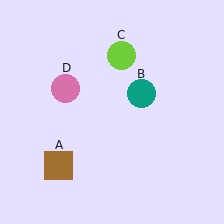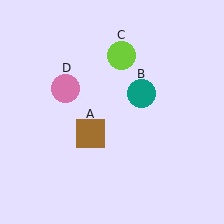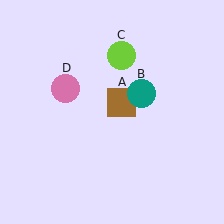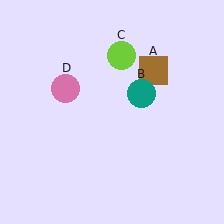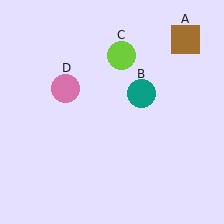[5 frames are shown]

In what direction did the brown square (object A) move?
The brown square (object A) moved up and to the right.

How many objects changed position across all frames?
1 object changed position: brown square (object A).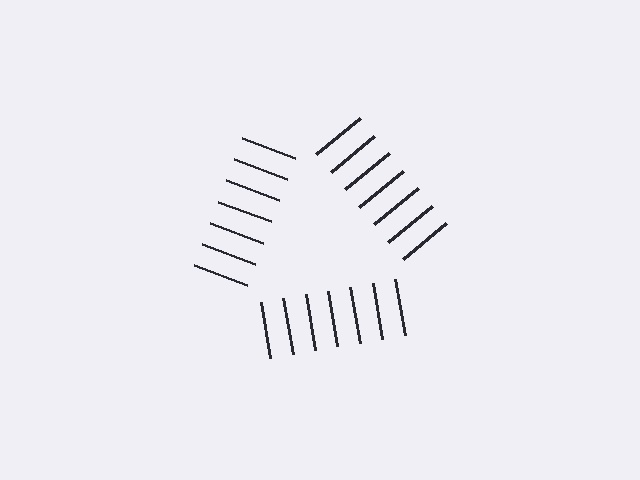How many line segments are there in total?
21 — 7 along each of the 3 edges.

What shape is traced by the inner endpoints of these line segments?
An illusory triangle — the line segments terminate on its edges but no continuous stroke is drawn.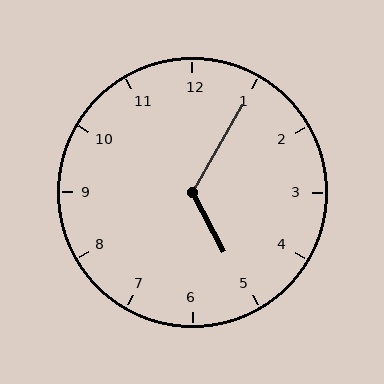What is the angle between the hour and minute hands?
Approximately 122 degrees.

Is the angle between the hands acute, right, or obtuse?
It is obtuse.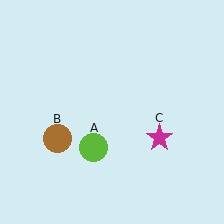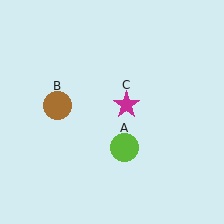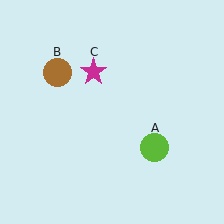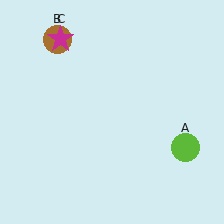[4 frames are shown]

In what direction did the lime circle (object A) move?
The lime circle (object A) moved right.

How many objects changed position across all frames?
3 objects changed position: lime circle (object A), brown circle (object B), magenta star (object C).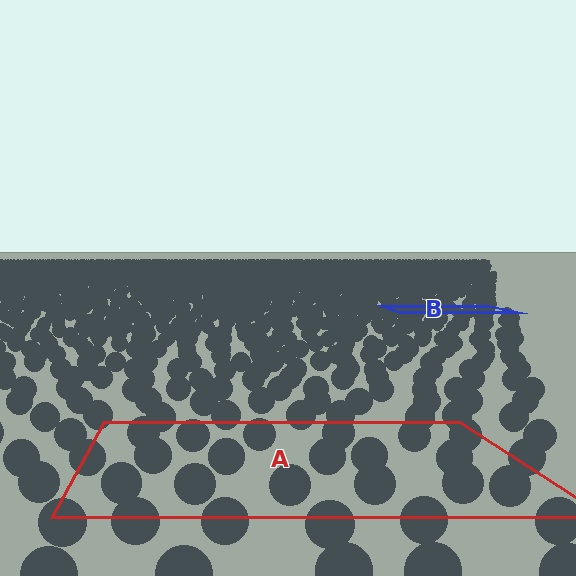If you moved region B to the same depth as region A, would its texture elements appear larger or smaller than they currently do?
They would appear larger. At a closer depth, the same texture elements are projected at a bigger on-screen size.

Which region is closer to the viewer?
Region A is closer. The texture elements there are larger and more spread out.